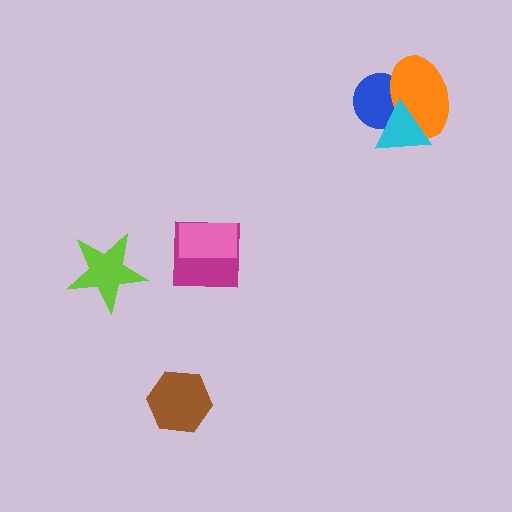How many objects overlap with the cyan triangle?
2 objects overlap with the cyan triangle.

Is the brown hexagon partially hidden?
No, no other shape covers it.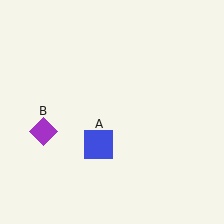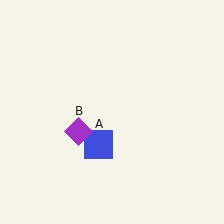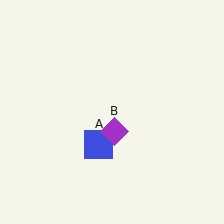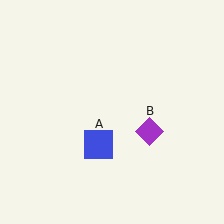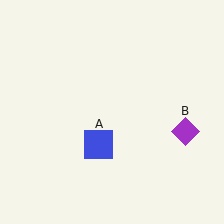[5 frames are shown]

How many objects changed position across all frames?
1 object changed position: purple diamond (object B).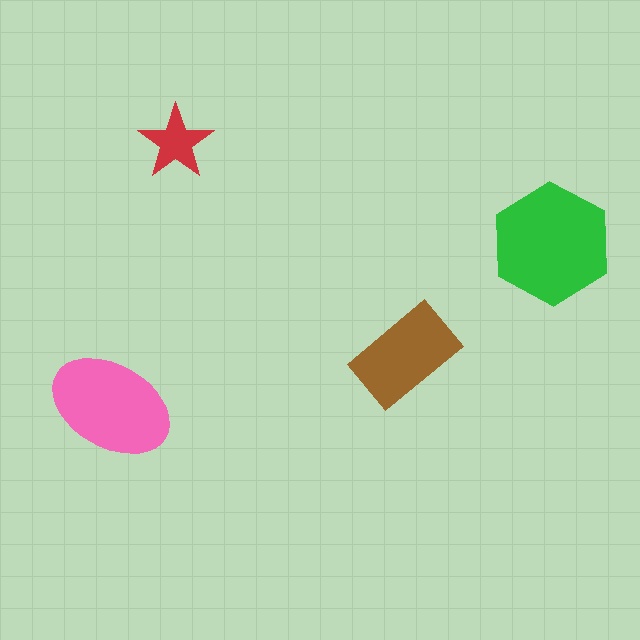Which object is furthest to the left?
The pink ellipse is leftmost.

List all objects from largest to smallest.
The green hexagon, the pink ellipse, the brown rectangle, the red star.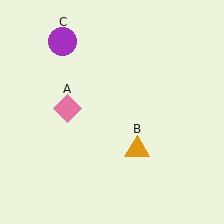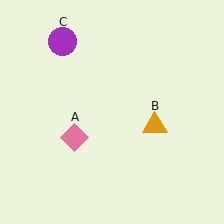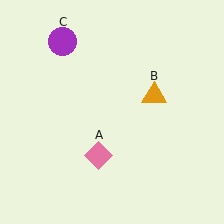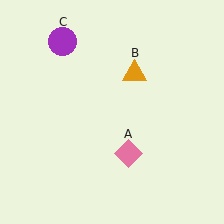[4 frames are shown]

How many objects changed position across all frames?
2 objects changed position: pink diamond (object A), orange triangle (object B).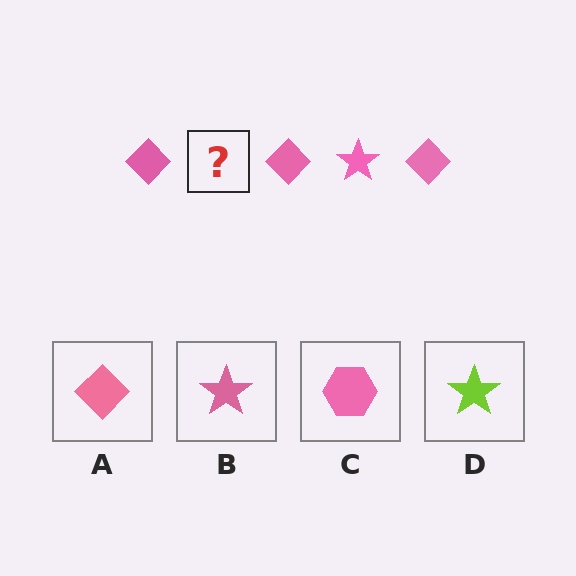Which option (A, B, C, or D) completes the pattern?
B.